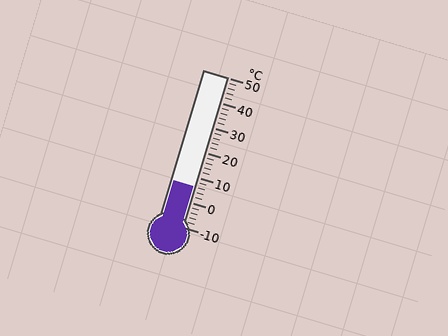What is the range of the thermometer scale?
The thermometer scale ranges from -10°C to 50°C.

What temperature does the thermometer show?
The thermometer shows approximately 6°C.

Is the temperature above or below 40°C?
The temperature is below 40°C.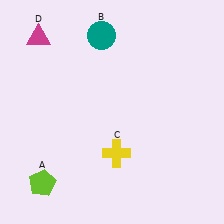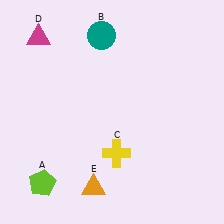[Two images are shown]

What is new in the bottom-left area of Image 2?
An orange triangle (E) was added in the bottom-left area of Image 2.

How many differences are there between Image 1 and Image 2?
There is 1 difference between the two images.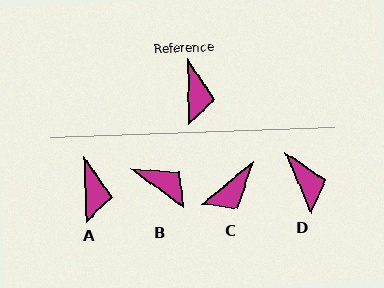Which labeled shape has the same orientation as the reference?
A.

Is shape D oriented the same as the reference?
No, it is off by about 21 degrees.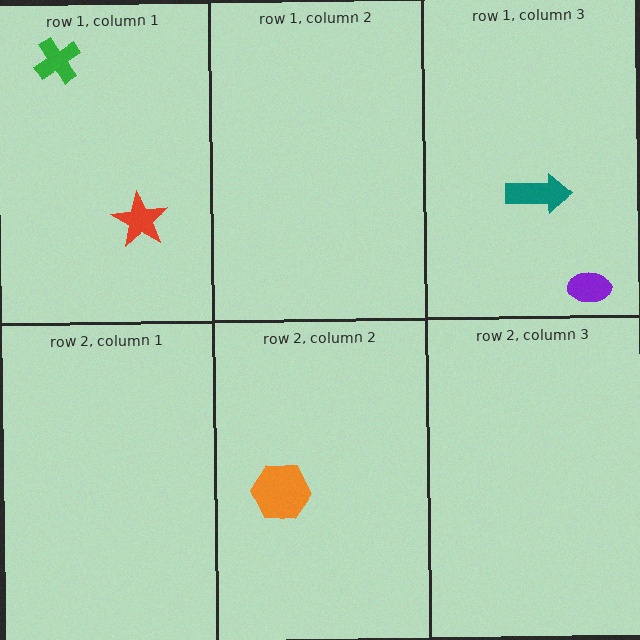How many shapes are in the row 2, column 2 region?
1.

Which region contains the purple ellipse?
The row 1, column 3 region.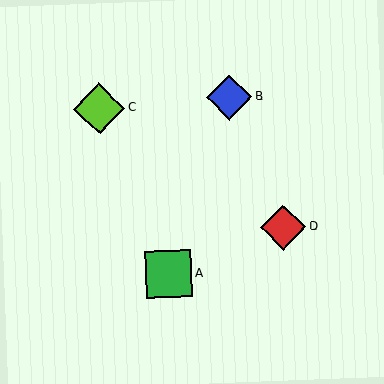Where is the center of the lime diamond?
The center of the lime diamond is at (99, 109).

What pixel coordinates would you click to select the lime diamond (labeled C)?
Click at (99, 109) to select the lime diamond C.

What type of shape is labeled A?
Shape A is a green square.